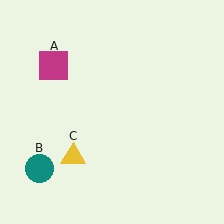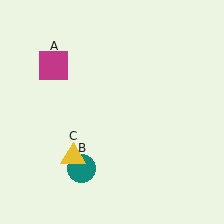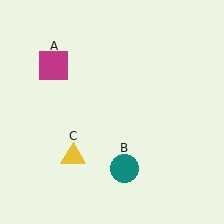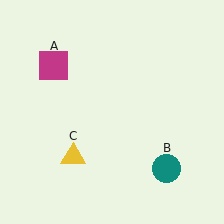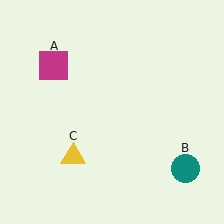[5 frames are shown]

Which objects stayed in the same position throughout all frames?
Magenta square (object A) and yellow triangle (object C) remained stationary.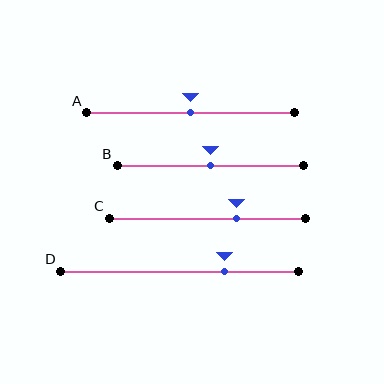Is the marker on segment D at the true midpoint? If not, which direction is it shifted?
No, the marker on segment D is shifted to the right by about 19% of the segment length.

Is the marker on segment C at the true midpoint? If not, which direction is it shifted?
No, the marker on segment C is shifted to the right by about 15% of the segment length.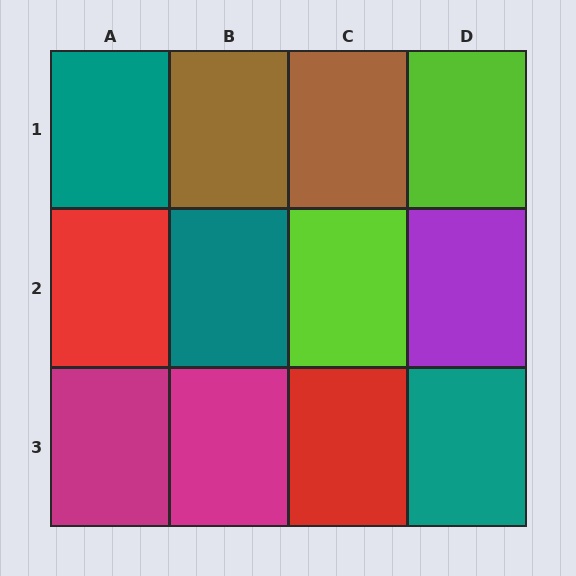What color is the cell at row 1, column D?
Lime.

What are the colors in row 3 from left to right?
Magenta, magenta, red, teal.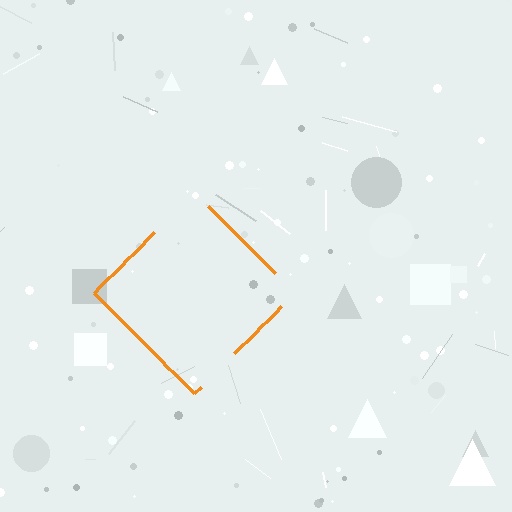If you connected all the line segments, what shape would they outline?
They would outline a diamond.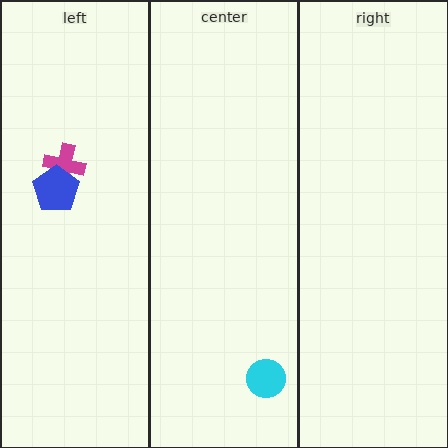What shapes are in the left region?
The magenta cross, the blue pentagon.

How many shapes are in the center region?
1.